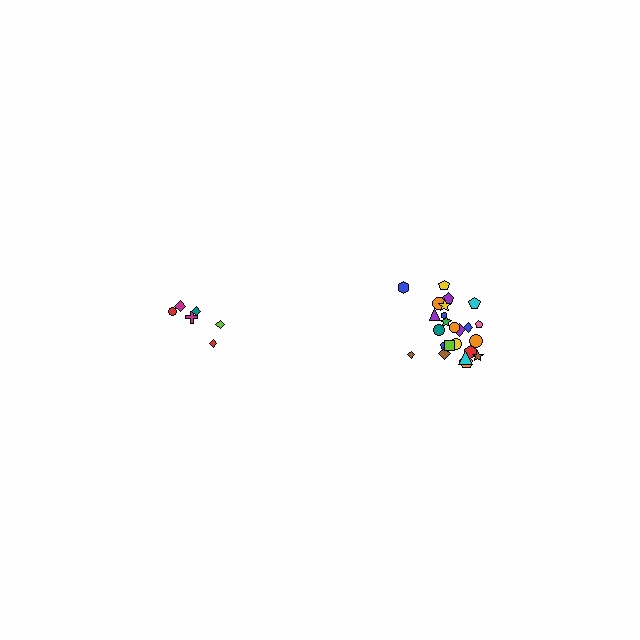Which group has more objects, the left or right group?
The right group.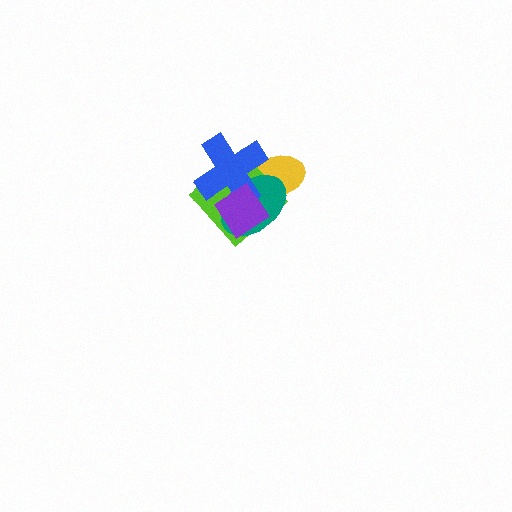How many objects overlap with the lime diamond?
4 objects overlap with the lime diamond.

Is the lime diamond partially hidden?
Yes, it is partially covered by another shape.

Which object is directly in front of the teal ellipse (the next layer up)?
The blue cross is directly in front of the teal ellipse.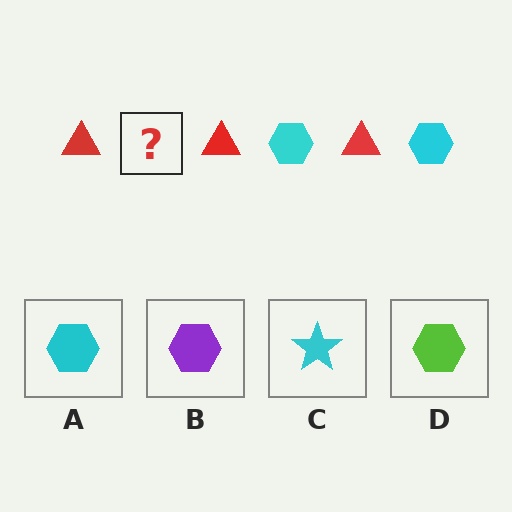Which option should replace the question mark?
Option A.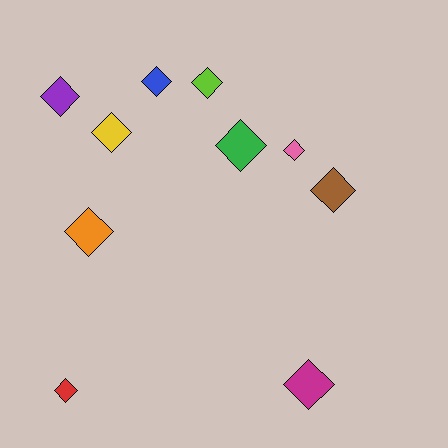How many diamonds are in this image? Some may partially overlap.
There are 10 diamonds.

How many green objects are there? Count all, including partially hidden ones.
There is 1 green object.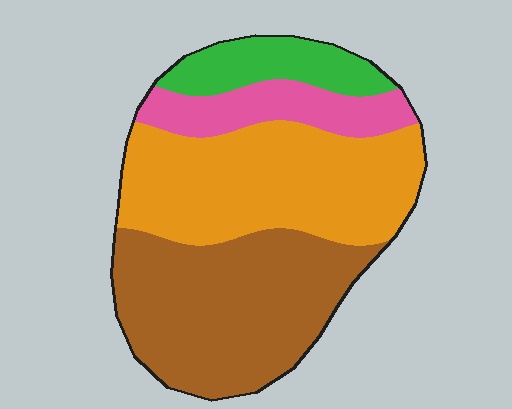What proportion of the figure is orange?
Orange takes up about three eighths (3/8) of the figure.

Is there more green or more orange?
Orange.